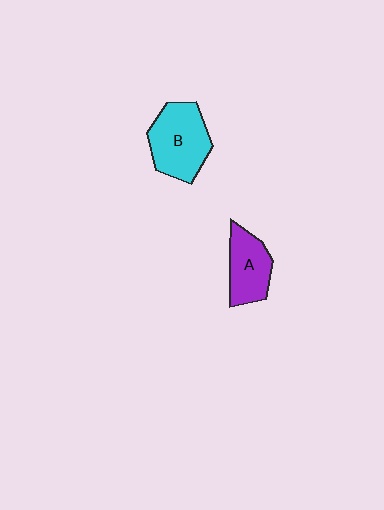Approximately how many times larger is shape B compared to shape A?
Approximately 1.4 times.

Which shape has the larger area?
Shape B (cyan).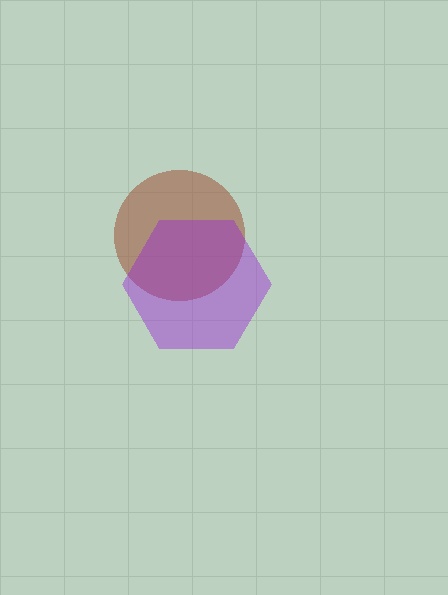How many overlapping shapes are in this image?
There are 2 overlapping shapes in the image.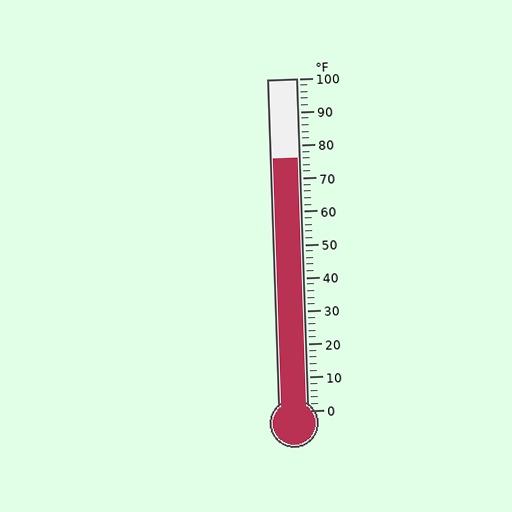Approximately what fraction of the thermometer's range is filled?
The thermometer is filled to approximately 75% of its range.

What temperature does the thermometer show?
The thermometer shows approximately 76°F.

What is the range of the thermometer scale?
The thermometer scale ranges from 0°F to 100°F.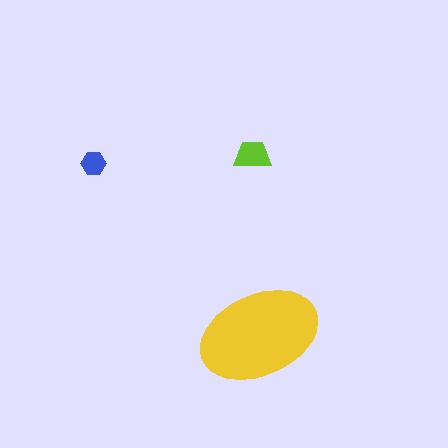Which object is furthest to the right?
The yellow ellipse is rightmost.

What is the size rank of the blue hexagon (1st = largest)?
3rd.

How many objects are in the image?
There are 3 objects in the image.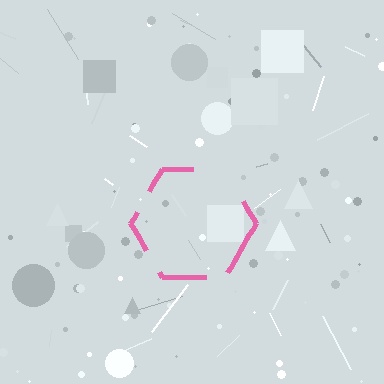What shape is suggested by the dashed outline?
The dashed outline suggests a hexagon.